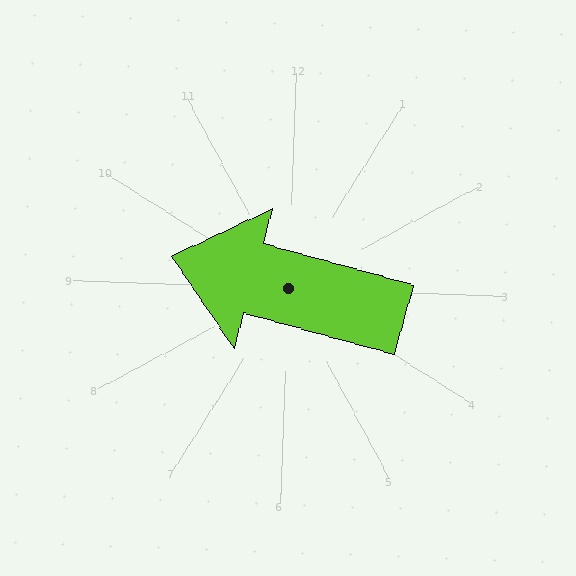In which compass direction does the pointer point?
West.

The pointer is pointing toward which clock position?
Roughly 9 o'clock.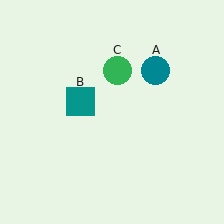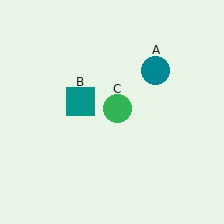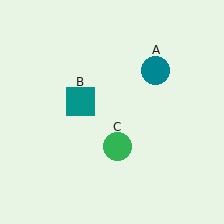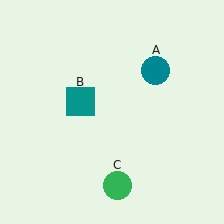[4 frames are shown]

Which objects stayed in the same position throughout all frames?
Teal circle (object A) and teal square (object B) remained stationary.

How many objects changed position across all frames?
1 object changed position: green circle (object C).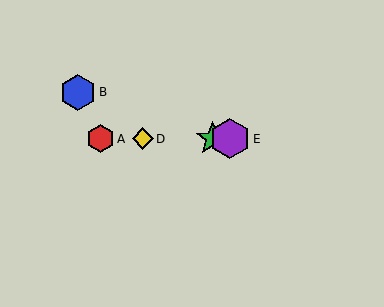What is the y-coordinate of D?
Object D is at y≈139.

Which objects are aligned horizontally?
Objects A, C, D, E are aligned horizontally.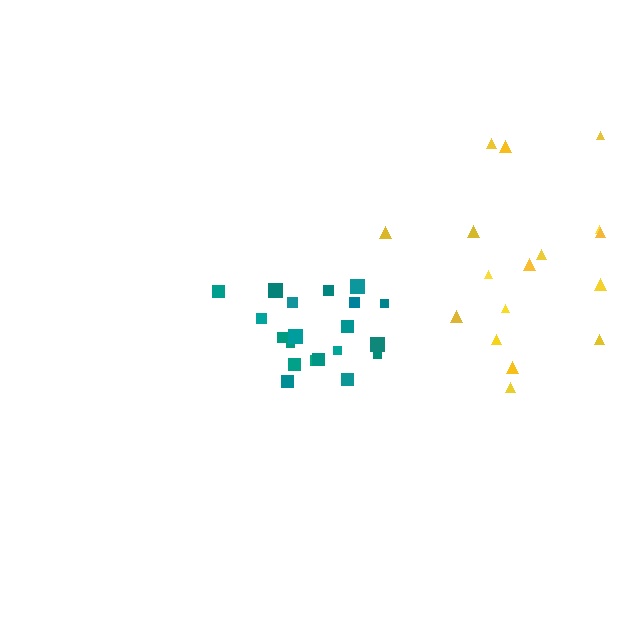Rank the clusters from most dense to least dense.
teal, yellow.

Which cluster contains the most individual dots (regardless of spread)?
Teal (20).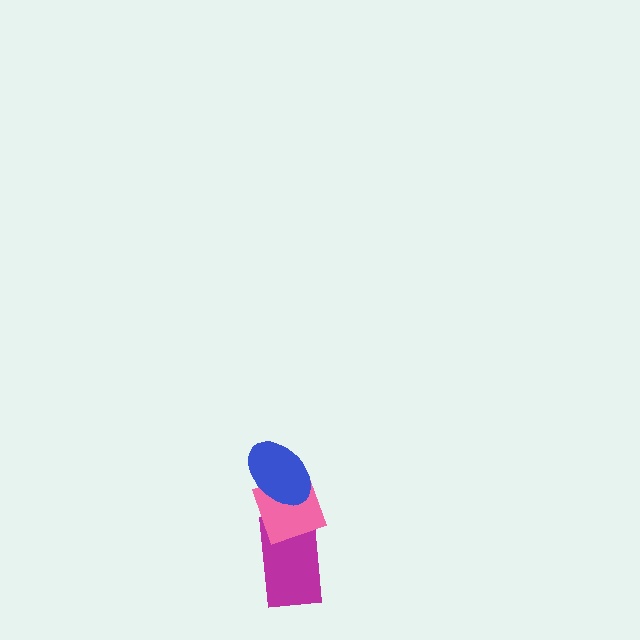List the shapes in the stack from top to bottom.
From top to bottom: the blue ellipse, the pink diamond, the magenta rectangle.